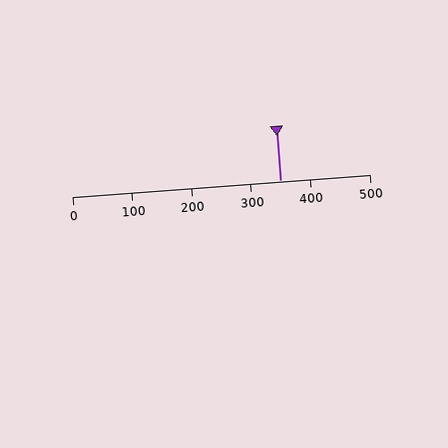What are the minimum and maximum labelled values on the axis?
The axis runs from 0 to 500.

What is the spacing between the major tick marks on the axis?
The major ticks are spaced 100 apart.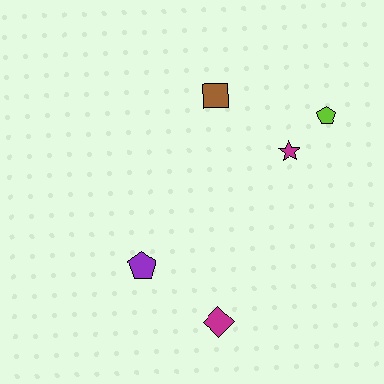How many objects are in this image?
There are 5 objects.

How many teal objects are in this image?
There are no teal objects.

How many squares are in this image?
There is 1 square.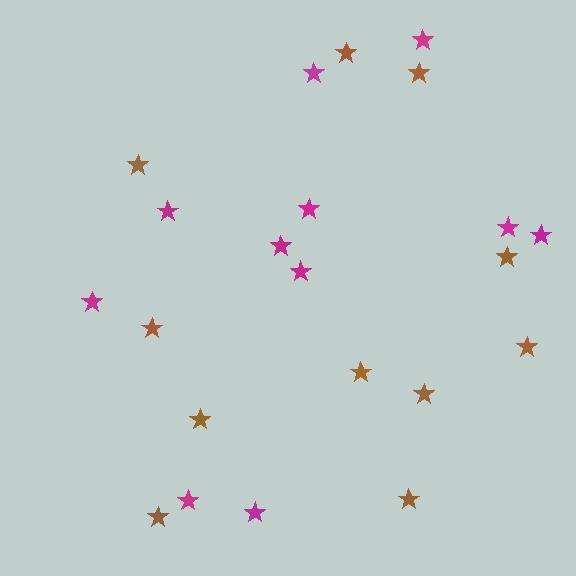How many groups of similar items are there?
There are 2 groups: one group of brown stars (11) and one group of magenta stars (11).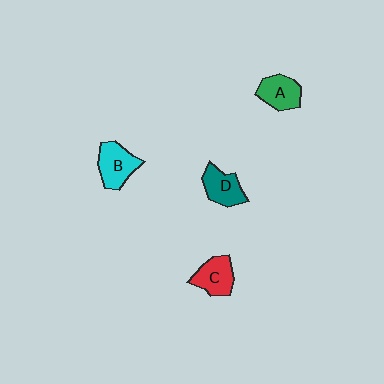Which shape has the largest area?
Shape B (cyan).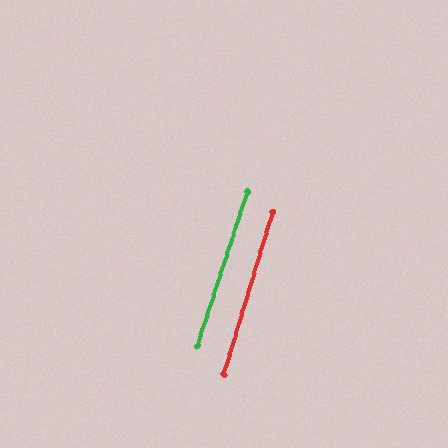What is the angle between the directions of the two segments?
Approximately 2 degrees.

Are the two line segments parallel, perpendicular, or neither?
Parallel — their directions differ by only 1.5°.